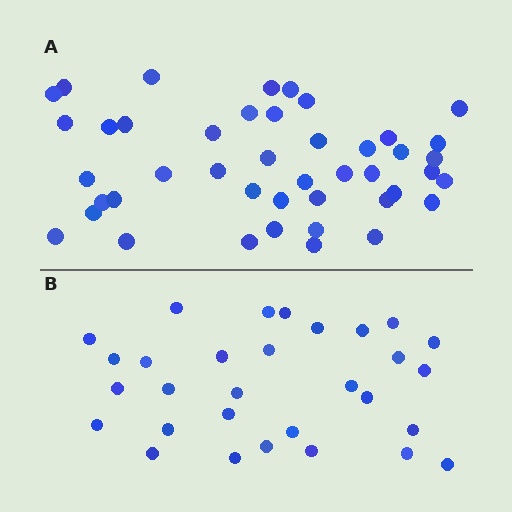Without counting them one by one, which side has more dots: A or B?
Region A (the top region) has more dots.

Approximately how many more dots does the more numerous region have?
Region A has approximately 15 more dots than region B.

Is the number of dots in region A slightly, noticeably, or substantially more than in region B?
Region A has substantially more. The ratio is roughly 1.5 to 1.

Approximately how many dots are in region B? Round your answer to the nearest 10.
About 30 dots.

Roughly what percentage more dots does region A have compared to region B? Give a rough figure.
About 45% more.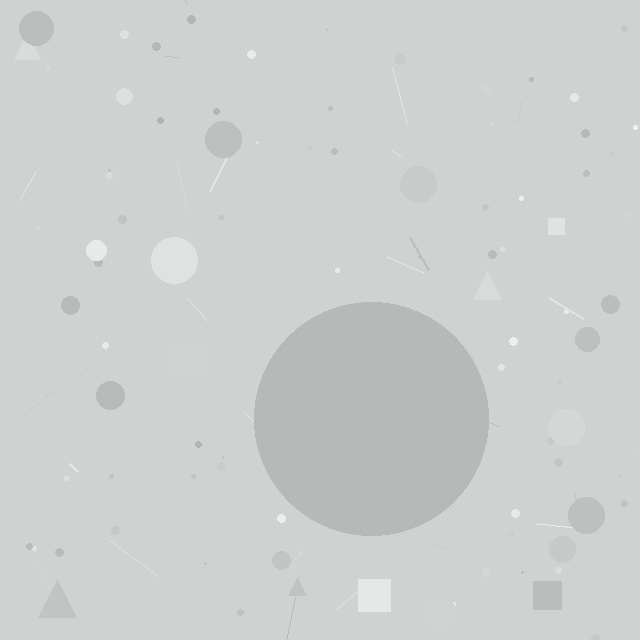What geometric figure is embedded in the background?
A circle is embedded in the background.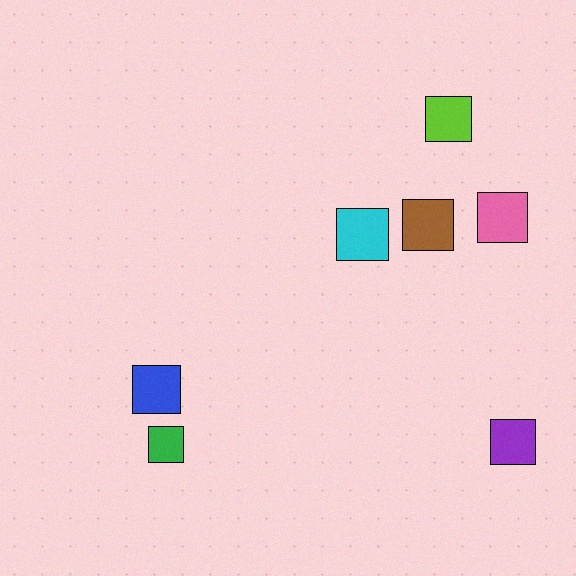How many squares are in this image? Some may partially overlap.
There are 7 squares.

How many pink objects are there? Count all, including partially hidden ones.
There is 1 pink object.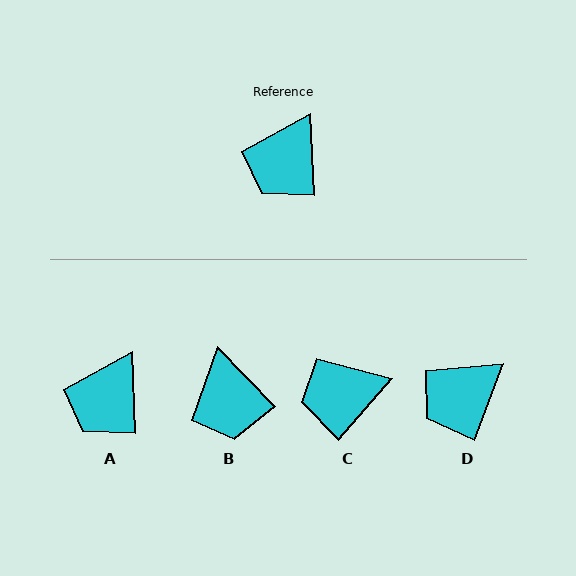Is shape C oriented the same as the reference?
No, it is off by about 44 degrees.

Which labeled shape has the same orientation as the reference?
A.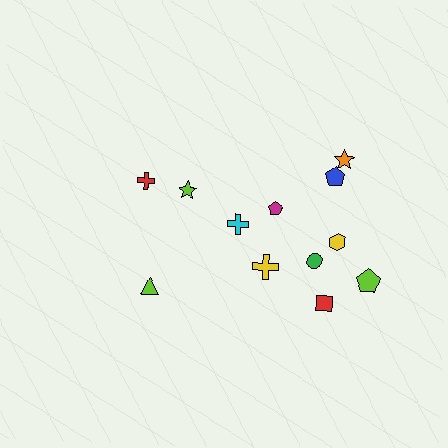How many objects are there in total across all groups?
There are 12 objects.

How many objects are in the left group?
There are 4 objects.